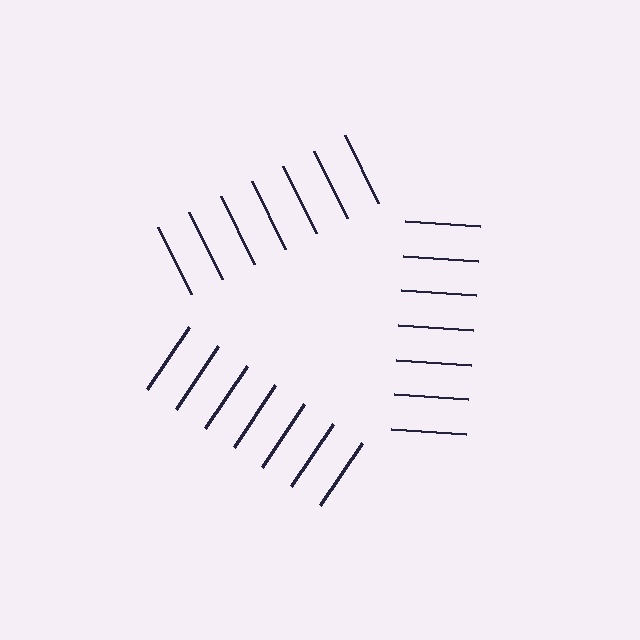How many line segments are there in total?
21 — 7 along each of the 3 edges.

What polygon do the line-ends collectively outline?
An illusory triangle — the line segments terminate on its edges but no continuous stroke is drawn.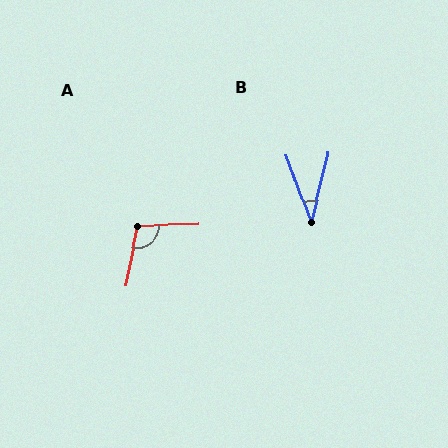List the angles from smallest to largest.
B (34°), A (103°).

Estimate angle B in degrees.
Approximately 34 degrees.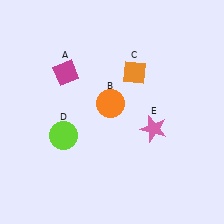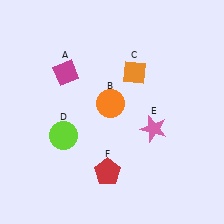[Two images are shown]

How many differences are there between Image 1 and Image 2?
There is 1 difference between the two images.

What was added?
A red pentagon (F) was added in Image 2.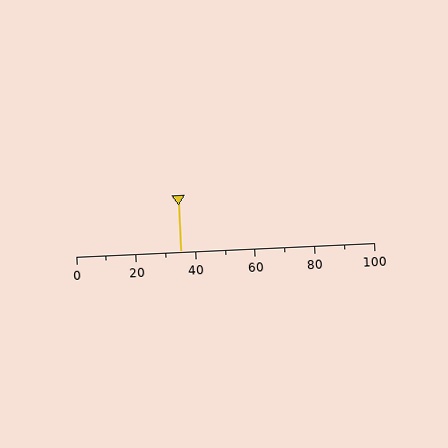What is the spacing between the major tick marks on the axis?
The major ticks are spaced 20 apart.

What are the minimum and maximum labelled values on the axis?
The axis runs from 0 to 100.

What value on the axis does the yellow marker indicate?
The marker indicates approximately 35.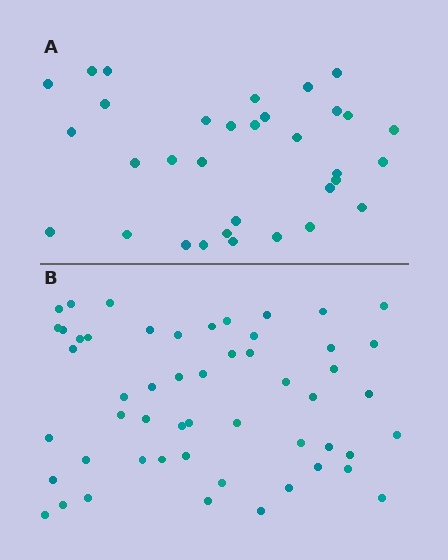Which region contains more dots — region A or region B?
Region B (the bottom region) has more dots.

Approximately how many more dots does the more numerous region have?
Region B has approximately 20 more dots than region A.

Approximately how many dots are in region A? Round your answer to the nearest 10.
About 30 dots. (The exact count is 33, which rounds to 30.)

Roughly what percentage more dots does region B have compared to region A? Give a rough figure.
About 60% more.